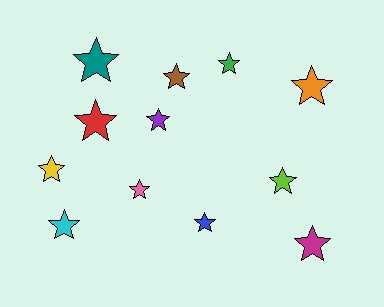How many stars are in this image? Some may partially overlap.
There are 12 stars.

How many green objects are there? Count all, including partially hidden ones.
There is 1 green object.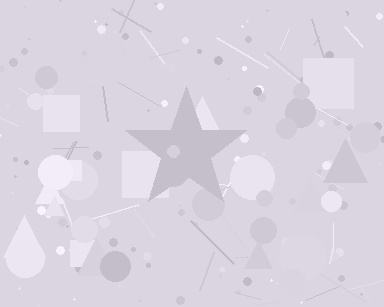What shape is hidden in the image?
A star is hidden in the image.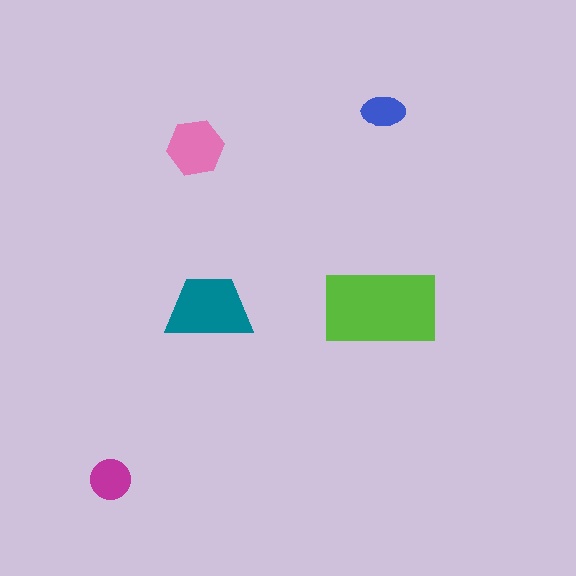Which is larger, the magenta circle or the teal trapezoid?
The teal trapezoid.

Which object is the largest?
The lime rectangle.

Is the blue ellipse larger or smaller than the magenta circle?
Smaller.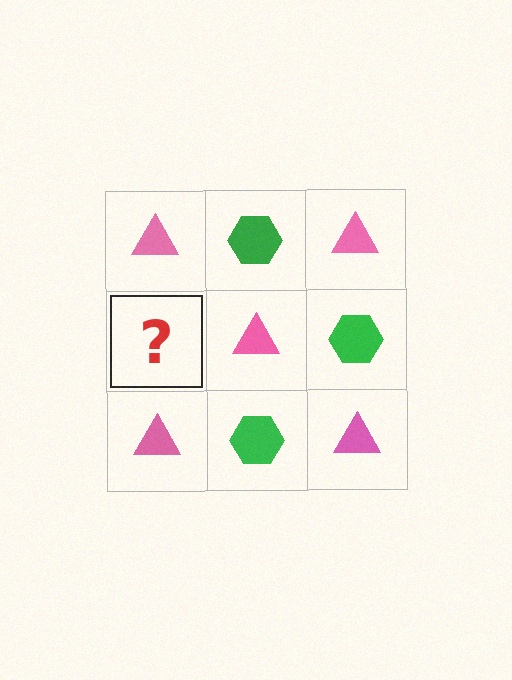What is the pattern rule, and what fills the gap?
The rule is that it alternates pink triangle and green hexagon in a checkerboard pattern. The gap should be filled with a green hexagon.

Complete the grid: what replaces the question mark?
The question mark should be replaced with a green hexagon.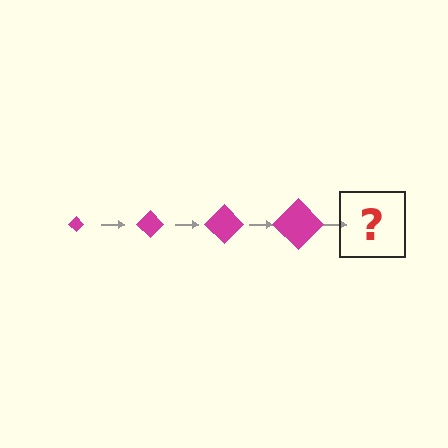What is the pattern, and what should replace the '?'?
The pattern is that the diamond gets progressively larger each step. The '?' should be a magenta diamond, larger than the previous one.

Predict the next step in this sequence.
The next step is a magenta diamond, larger than the previous one.